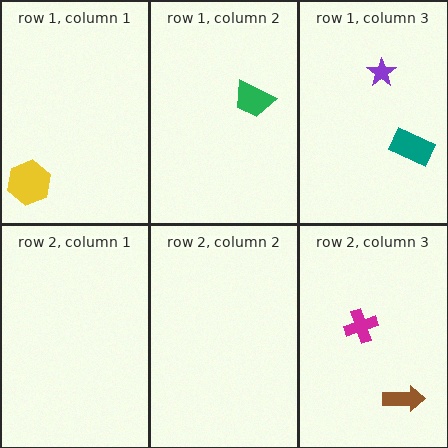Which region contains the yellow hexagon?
The row 1, column 1 region.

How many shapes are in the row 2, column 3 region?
2.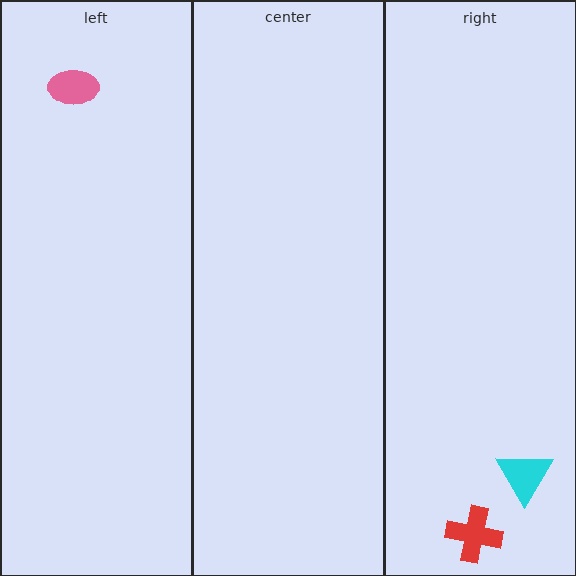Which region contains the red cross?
The right region.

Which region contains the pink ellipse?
The left region.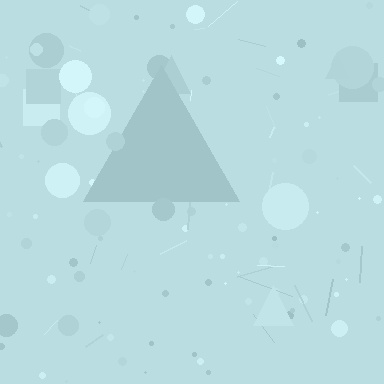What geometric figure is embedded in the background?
A triangle is embedded in the background.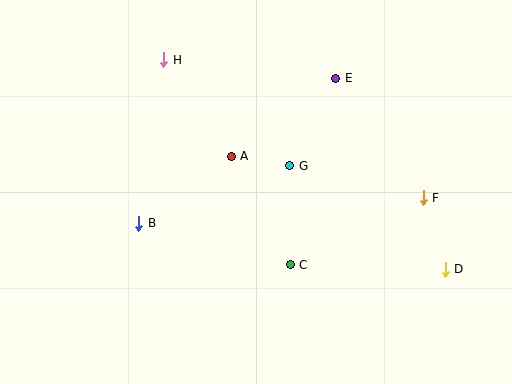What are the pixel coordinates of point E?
Point E is at (336, 78).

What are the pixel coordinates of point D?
Point D is at (445, 269).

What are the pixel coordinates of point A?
Point A is at (231, 156).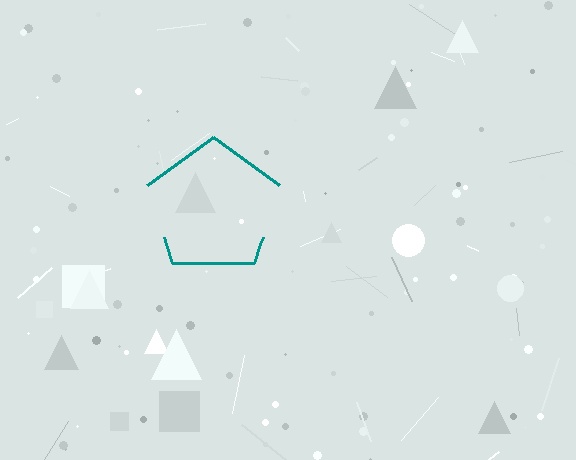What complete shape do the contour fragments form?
The contour fragments form a pentagon.